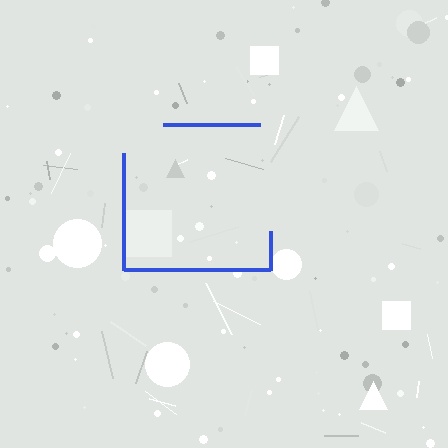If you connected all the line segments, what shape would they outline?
They would outline a square.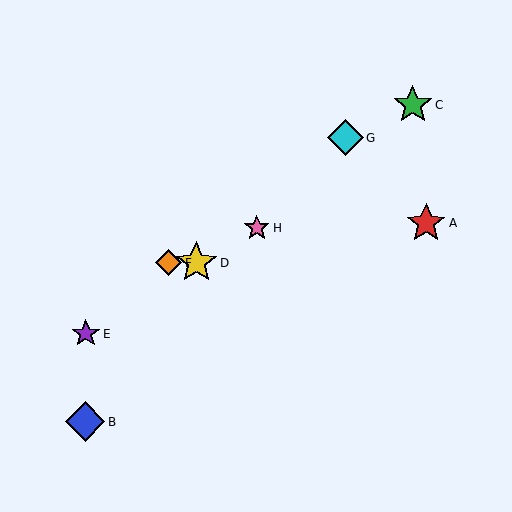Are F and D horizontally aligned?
Yes, both are at y≈263.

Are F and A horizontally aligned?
No, F is at y≈263 and A is at y≈223.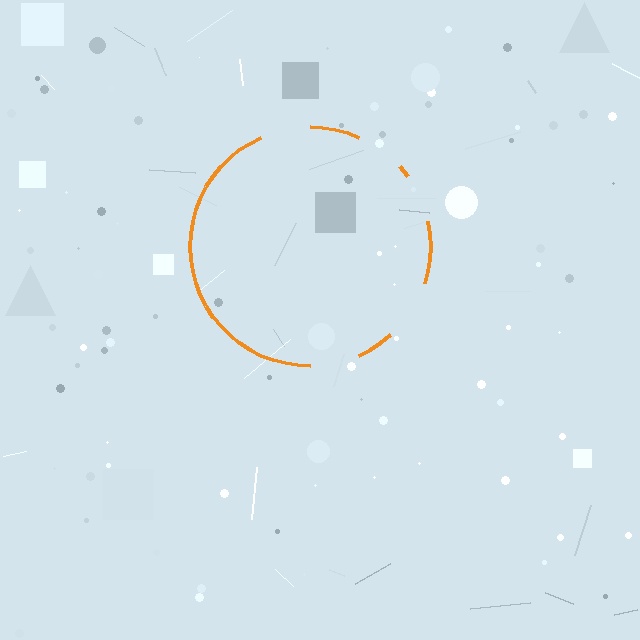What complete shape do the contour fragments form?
The contour fragments form a circle.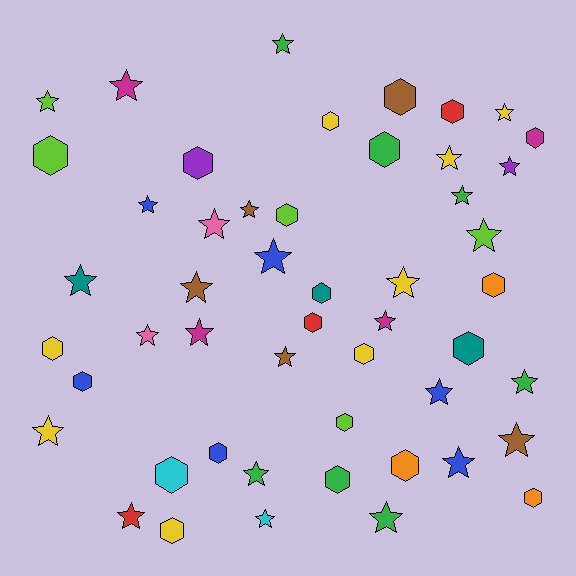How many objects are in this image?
There are 50 objects.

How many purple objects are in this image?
There are 2 purple objects.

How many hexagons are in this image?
There are 22 hexagons.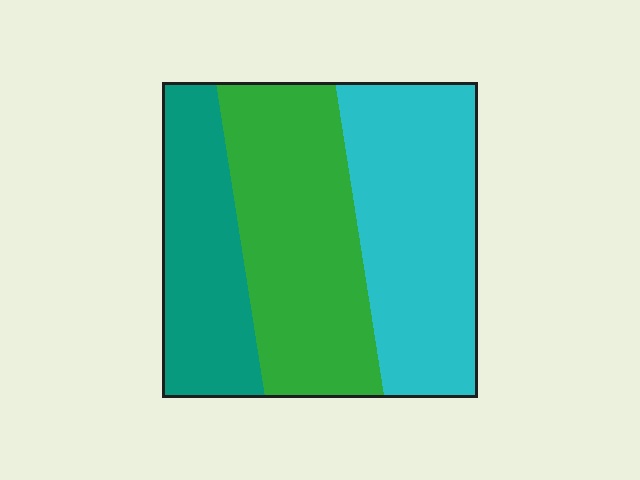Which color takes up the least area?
Teal, at roughly 25%.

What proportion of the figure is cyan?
Cyan covers 37% of the figure.